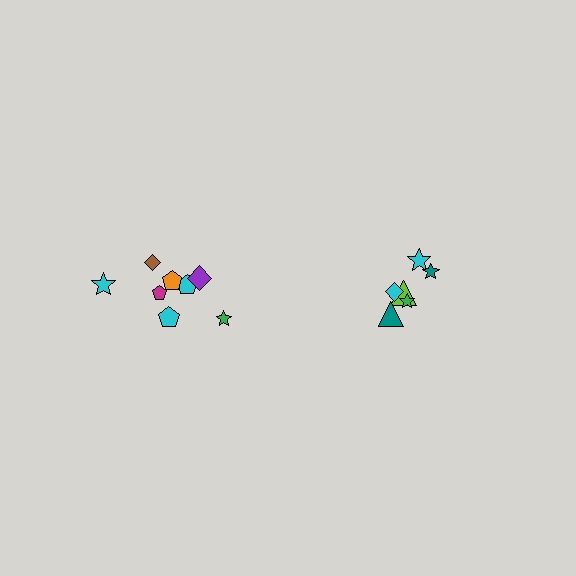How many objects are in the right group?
There are 6 objects.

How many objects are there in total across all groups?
There are 14 objects.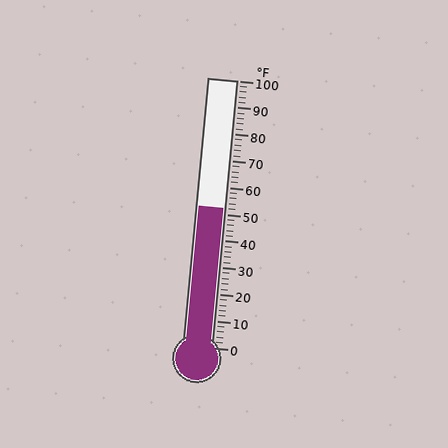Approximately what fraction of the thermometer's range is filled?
The thermometer is filled to approximately 50% of its range.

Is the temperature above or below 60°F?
The temperature is below 60°F.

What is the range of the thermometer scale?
The thermometer scale ranges from 0°F to 100°F.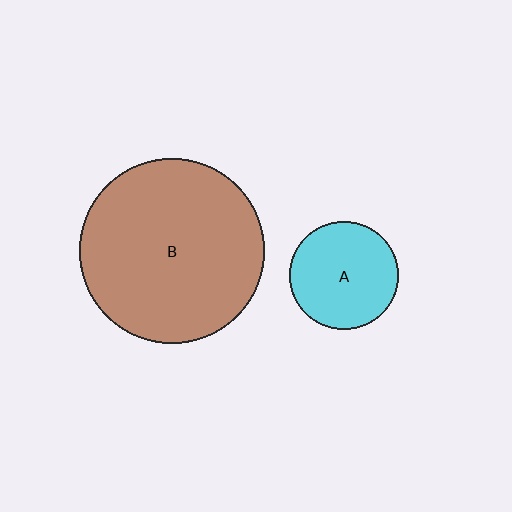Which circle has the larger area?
Circle B (brown).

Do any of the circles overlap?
No, none of the circles overlap.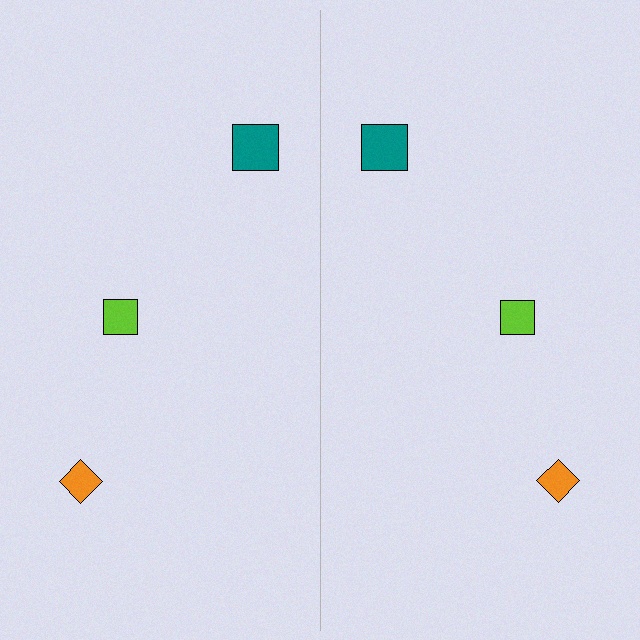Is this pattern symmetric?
Yes, this pattern has bilateral (reflection) symmetry.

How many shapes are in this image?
There are 6 shapes in this image.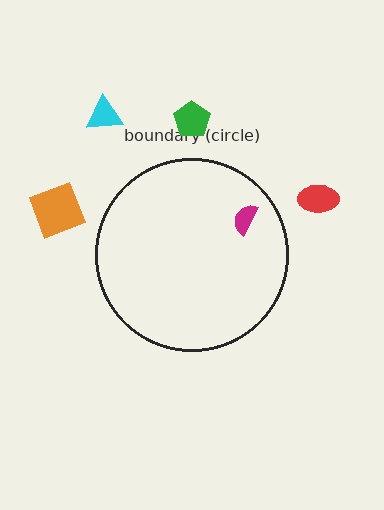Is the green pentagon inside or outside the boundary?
Outside.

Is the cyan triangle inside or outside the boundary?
Outside.